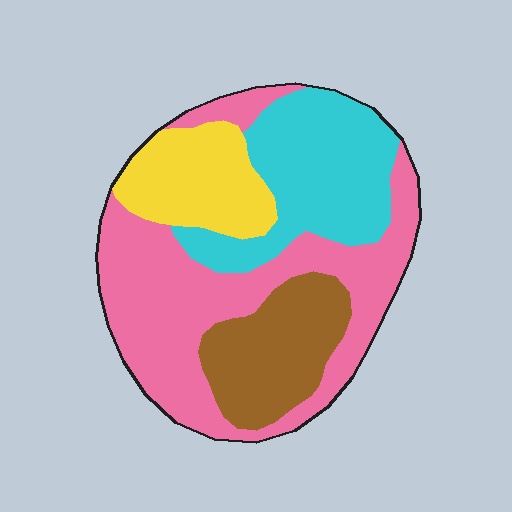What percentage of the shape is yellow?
Yellow takes up less than a quarter of the shape.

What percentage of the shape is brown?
Brown covers about 15% of the shape.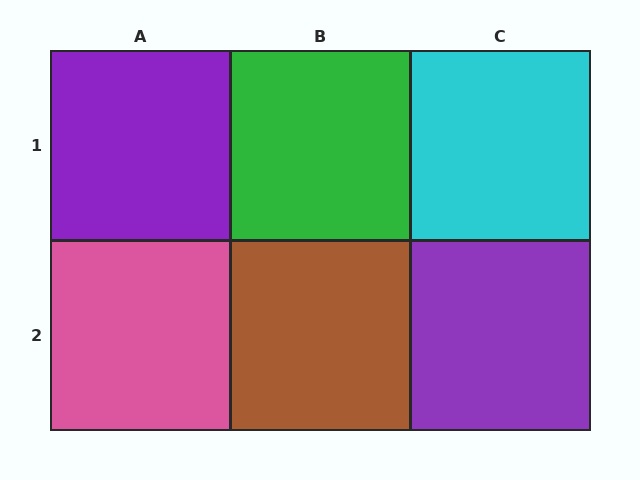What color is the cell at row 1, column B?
Green.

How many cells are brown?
1 cell is brown.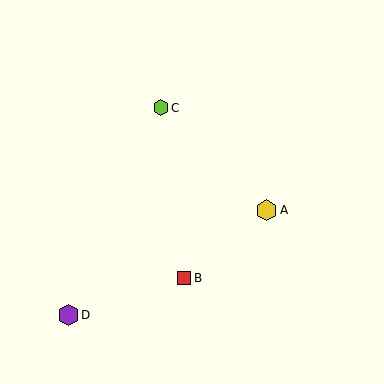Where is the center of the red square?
The center of the red square is at (184, 278).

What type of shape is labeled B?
Shape B is a red square.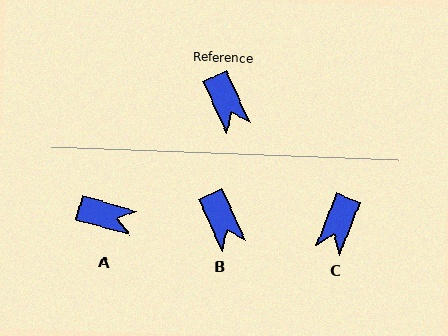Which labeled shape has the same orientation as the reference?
B.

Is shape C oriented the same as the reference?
No, it is off by about 47 degrees.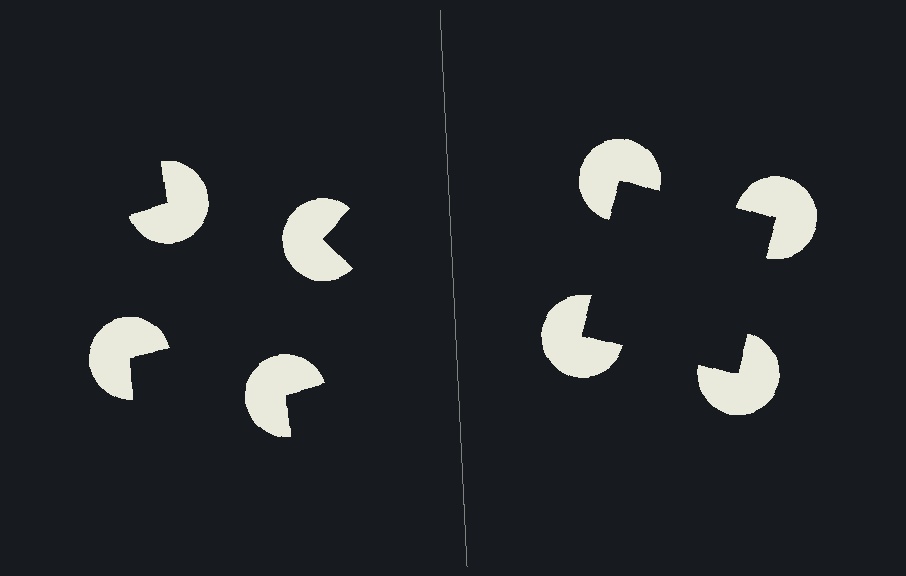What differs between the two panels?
The pac-man discs are positioned identically on both sides; only the wedge orientations differ. On the right they align to a square; on the left they are misaligned.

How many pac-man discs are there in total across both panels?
8 — 4 on each side.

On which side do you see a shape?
An illusory square appears on the right side. On the left side the wedge cuts are rotated, so no coherent shape forms.